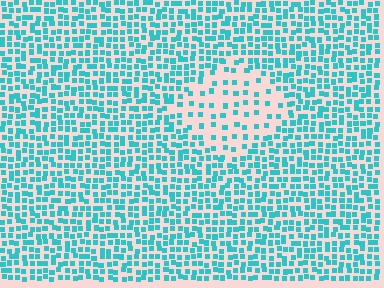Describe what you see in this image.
The image contains small cyan elements arranged at two different densities. A diamond-shaped region is visible where the elements are less densely packed than the surrounding area.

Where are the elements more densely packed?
The elements are more densely packed outside the diamond boundary.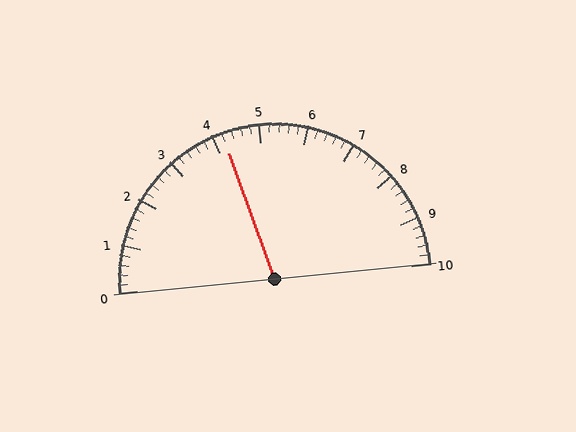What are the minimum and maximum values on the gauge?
The gauge ranges from 0 to 10.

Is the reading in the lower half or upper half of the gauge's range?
The reading is in the lower half of the range (0 to 10).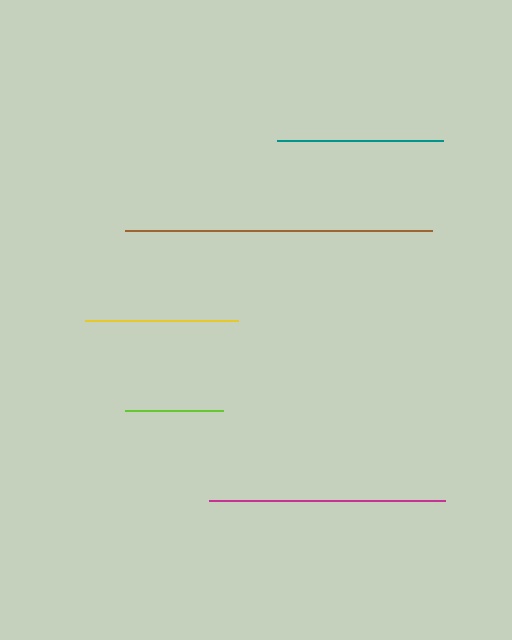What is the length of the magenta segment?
The magenta segment is approximately 236 pixels long.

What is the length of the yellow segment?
The yellow segment is approximately 153 pixels long.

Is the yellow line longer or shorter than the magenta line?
The magenta line is longer than the yellow line.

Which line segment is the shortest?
The lime line is the shortest at approximately 98 pixels.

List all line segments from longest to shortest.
From longest to shortest: brown, magenta, teal, yellow, lime.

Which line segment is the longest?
The brown line is the longest at approximately 306 pixels.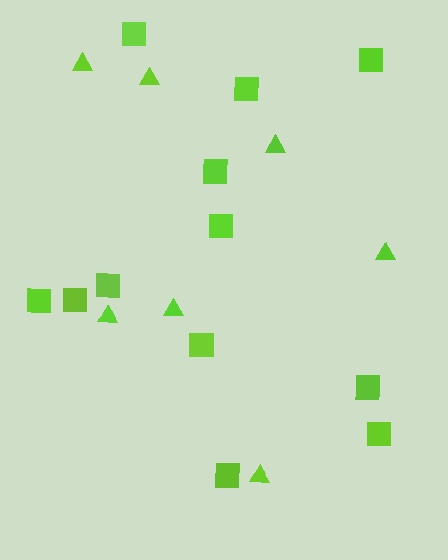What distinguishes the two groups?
There are 2 groups: one group of squares (12) and one group of triangles (7).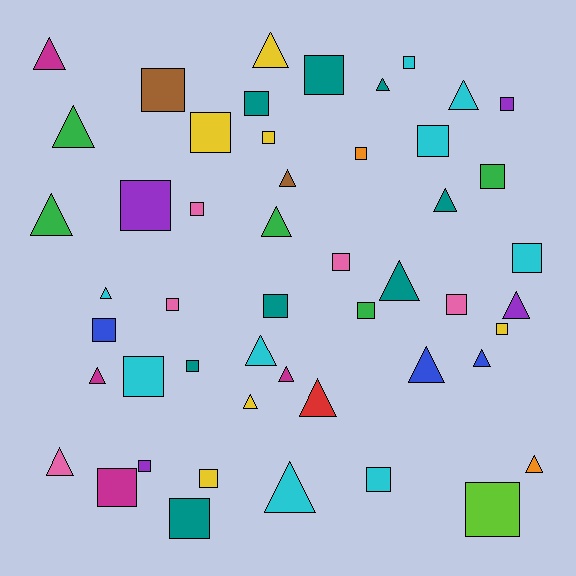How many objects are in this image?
There are 50 objects.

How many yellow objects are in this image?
There are 6 yellow objects.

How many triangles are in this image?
There are 22 triangles.